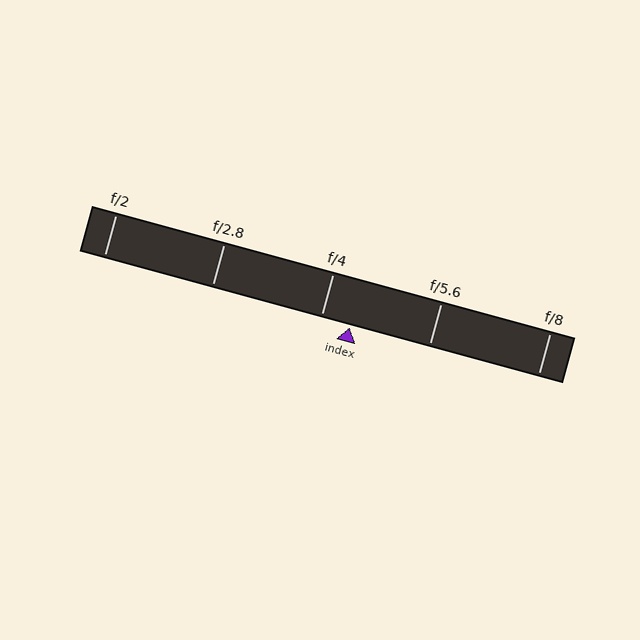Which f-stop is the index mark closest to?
The index mark is closest to f/4.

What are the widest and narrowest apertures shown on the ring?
The widest aperture shown is f/2 and the narrowest is f/8.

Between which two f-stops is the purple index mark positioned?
The index mark is between f/4 and f/5.6.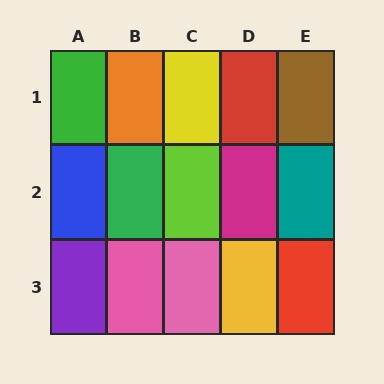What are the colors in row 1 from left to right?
Green, orange, yellow, red, brown.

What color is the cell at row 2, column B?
Green.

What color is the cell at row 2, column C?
Lime.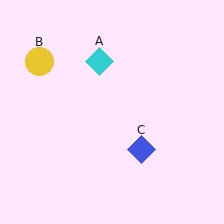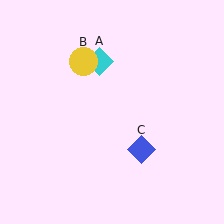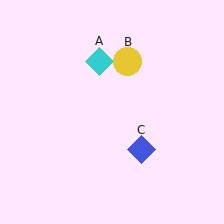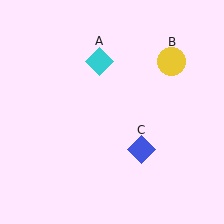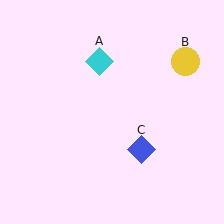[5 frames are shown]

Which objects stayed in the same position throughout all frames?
Cyan diamond (object A) and blue diamond (object C) remained stationary.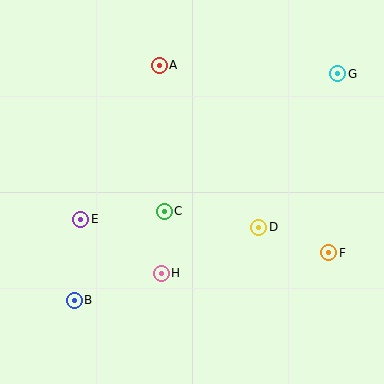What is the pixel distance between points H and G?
The distance between H and G is 267 pixels.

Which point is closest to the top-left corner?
Point A is closest to the top-left corner.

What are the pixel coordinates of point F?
Point F is at (329, 253).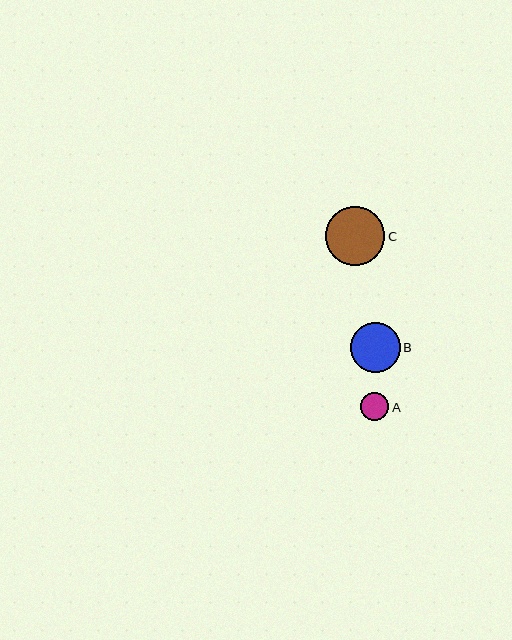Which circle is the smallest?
Circle A is the smallest with a size of approximately 29 pixels.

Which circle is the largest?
Circle C is the largest with a size of approximately 59 pixels.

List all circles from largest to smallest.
From largest to smallest: C, B, A.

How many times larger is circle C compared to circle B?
Circle C is approximately 1.2 times the size of circle B.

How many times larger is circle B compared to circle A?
Circle B is approximately 1.7 times the size of circle A.